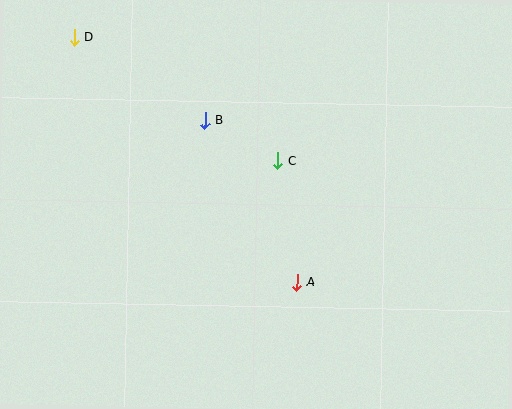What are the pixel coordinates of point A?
Point A is at (297, 282).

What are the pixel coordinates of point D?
Point D is at (75, 37).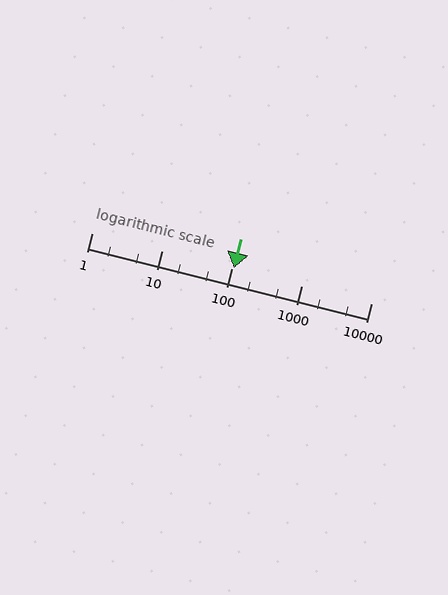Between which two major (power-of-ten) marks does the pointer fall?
The pointer is between 100 and 1000.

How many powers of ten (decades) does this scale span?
The scale spans 4 decades, from 1 to 10000.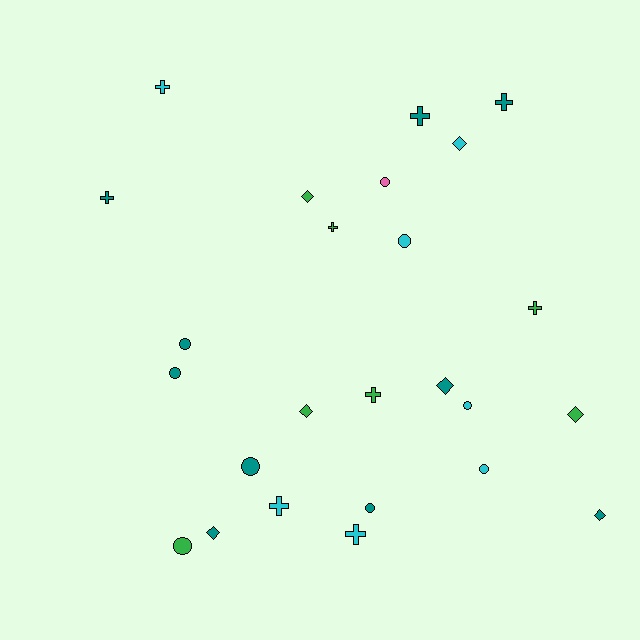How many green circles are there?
There is 1 green circle.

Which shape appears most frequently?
Cross, with 9 objects.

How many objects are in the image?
There are 25 objects.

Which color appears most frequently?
Teal, with 10 objects.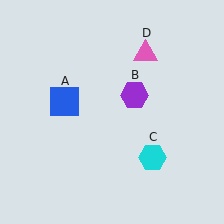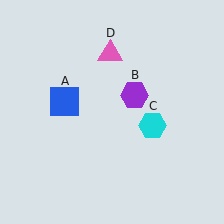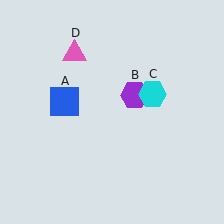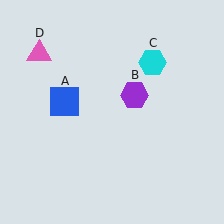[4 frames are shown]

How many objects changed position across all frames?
2 objects changed position: cyan hexagon (object C), pink triangle (object D).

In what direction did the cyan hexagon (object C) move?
The cyan hexagon (object C) moved up.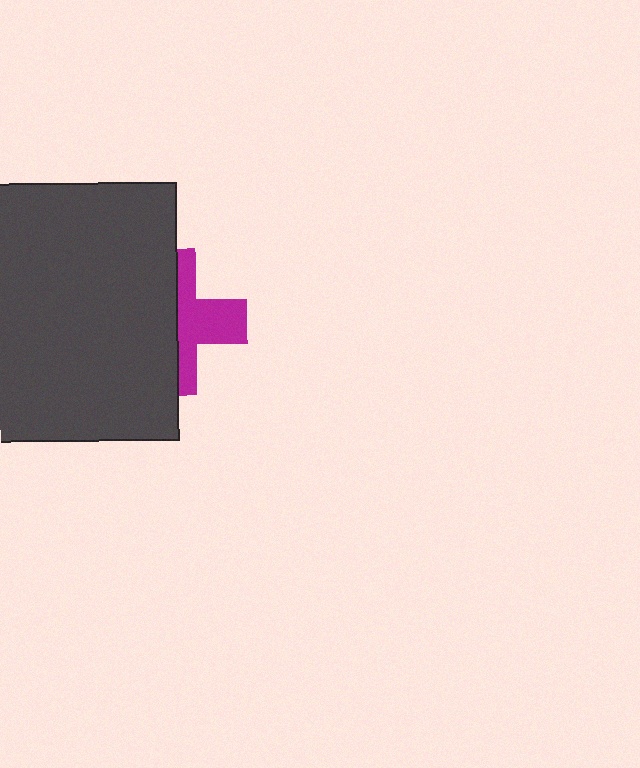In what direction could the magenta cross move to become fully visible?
The magenta cross could move right. That would shift it out from behind the dark gray rectangle entirely.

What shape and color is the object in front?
The object in front is a dark gray rectangle.